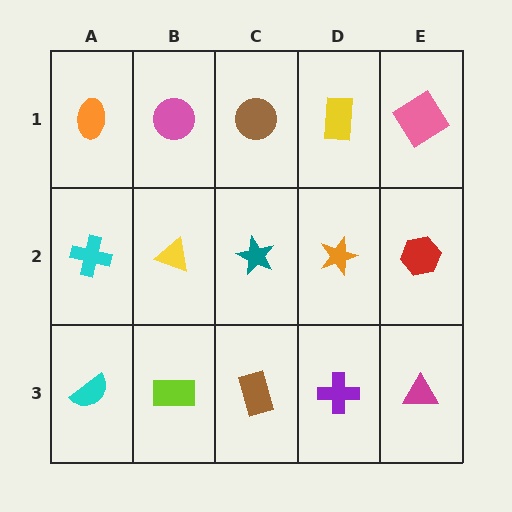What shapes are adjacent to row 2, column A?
An orange ellipse (row 1, column A), a cyan semicircle (row 3, column A), a yellow triangle (row 2, column B).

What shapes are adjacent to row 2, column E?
A pink diamond (row 1, column E), a magenta triangle (row 3, column E), an orange star (row 2, column D).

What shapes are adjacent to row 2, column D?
A yellow rectangle (row 1, column D), a purple cross (row 3, column D), a teal star (row 2, column C), a red hexagon (row 2, column E).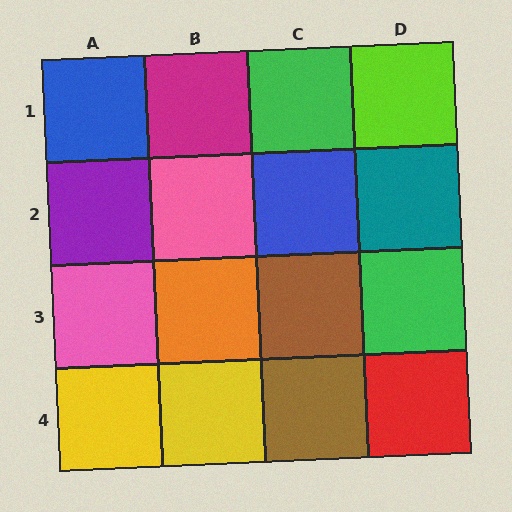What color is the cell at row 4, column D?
Red.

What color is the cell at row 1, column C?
Green.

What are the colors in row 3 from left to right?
Pink, orange, brown, green.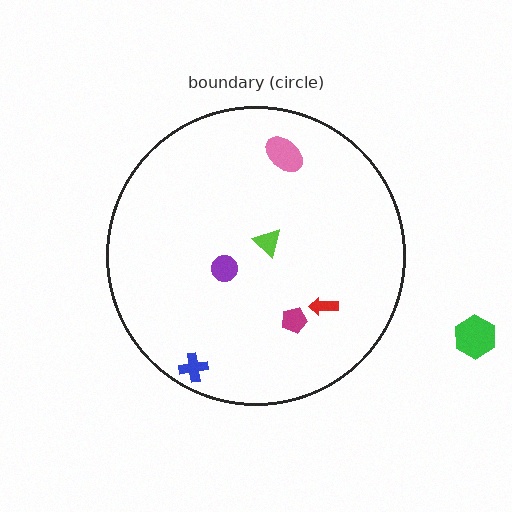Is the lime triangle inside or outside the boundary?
Inside.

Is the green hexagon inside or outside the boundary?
Outside.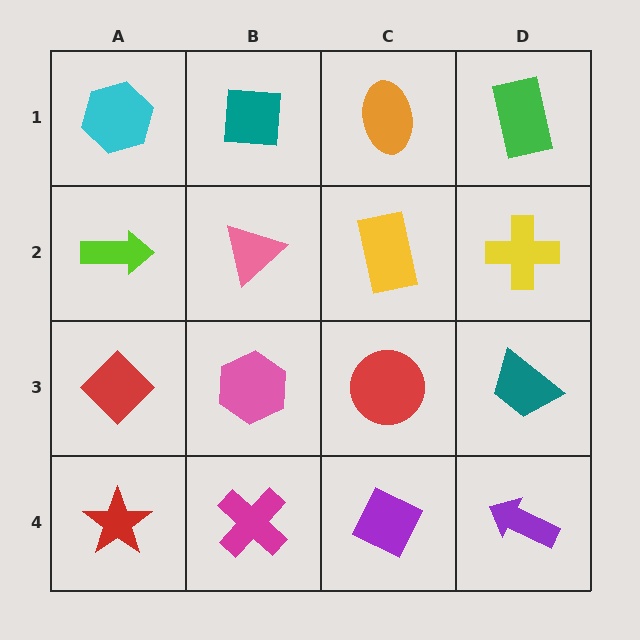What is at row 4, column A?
A red star.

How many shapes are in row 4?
4 shapes.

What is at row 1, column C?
An orange ellipse.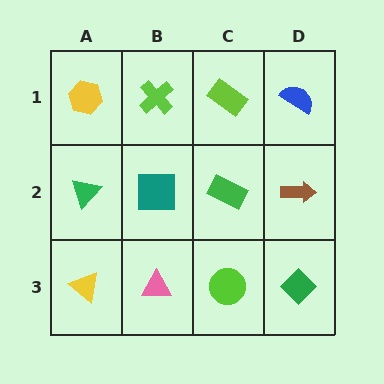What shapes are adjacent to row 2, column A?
A yellow hexagon (row 1, column A), a yellow triangle (row 3, column A), a teal square (row 2, column B).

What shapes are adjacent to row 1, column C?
A green rectangle (row 2, column C), a lime cross (row 1, column B), a blue semicircle (row 1, column D).